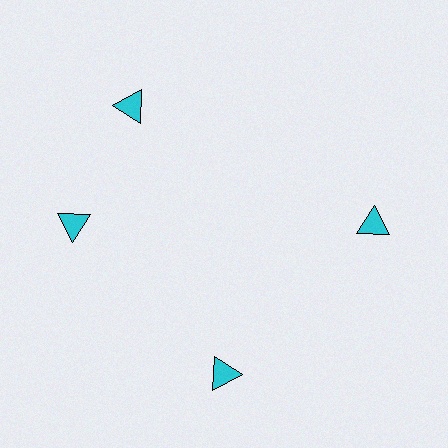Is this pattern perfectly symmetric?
No. The 4 cyan triangles are arranged in a ring, but one element near the 12 o'clock position is rotated out of alignment along the ring, breaking the 4-fold rotational symmetry.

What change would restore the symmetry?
The symmetry would be restored by rotating it back into even spacing with its neighbors so that all 4 triangles sit at equal angles and equal distance from the center.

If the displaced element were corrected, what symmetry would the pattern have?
It would have 4-fold rotational symmetry — the pattern would map onto itself every 90 degrees.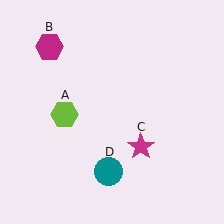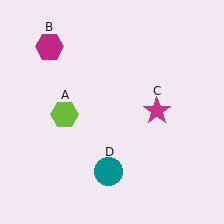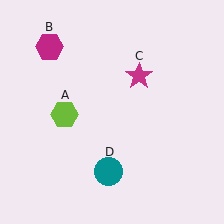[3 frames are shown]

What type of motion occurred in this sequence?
The magenta star (object C) rotated counterclockwise around the center of the scene.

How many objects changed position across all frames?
1 object changed position: magenta star (object C).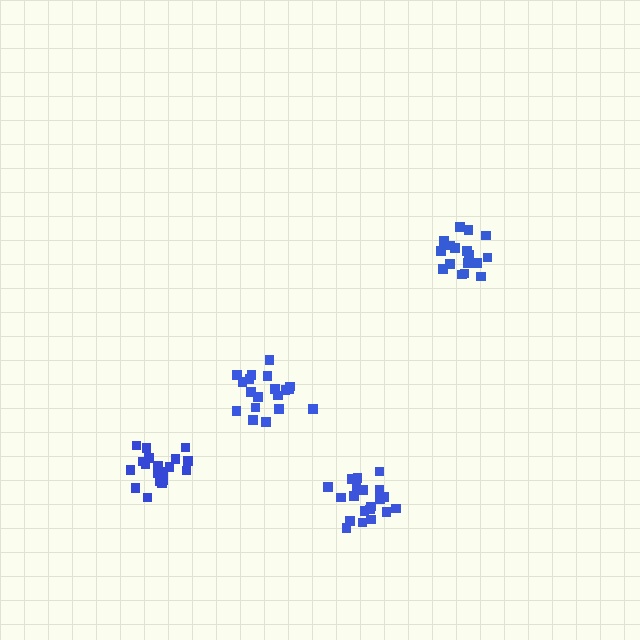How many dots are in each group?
Group 1: 17 dots, Group 2: 19 dots, Group 3: 20 dots, Group 4: 19 dots (75 total).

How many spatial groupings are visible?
There are 4 spatial groupings.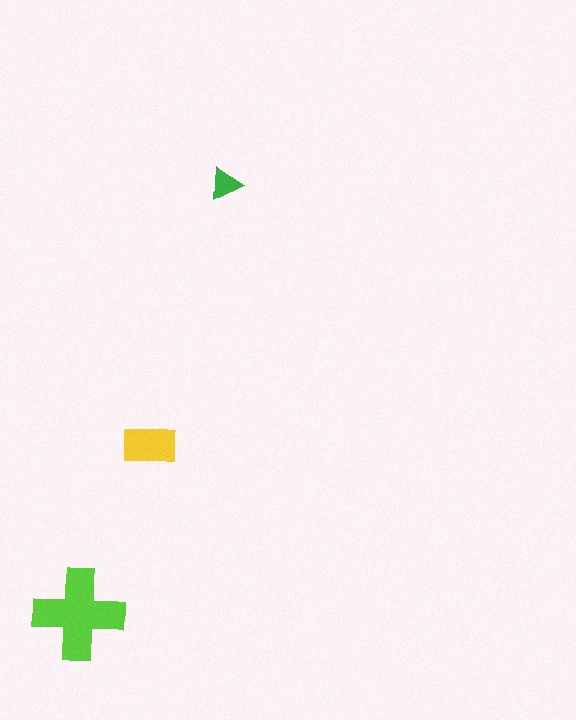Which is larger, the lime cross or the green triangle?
The lime cross.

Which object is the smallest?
The green triangle.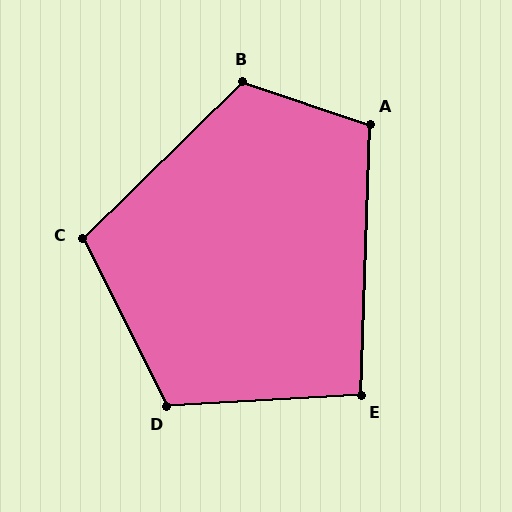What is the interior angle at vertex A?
Approximately 106 degrees (obtuse).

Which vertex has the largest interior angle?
B, at approximately 117 degrees.